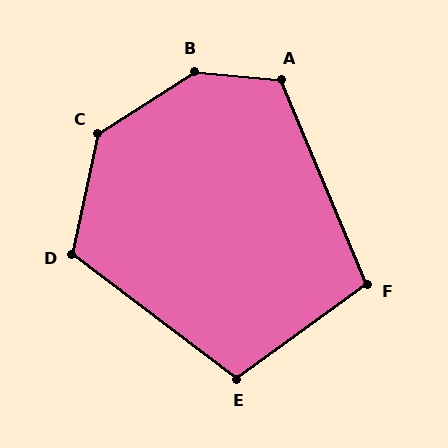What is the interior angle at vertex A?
Approximately 118 degrees (obtuse).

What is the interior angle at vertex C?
Approximately 135 degrees (obtuse).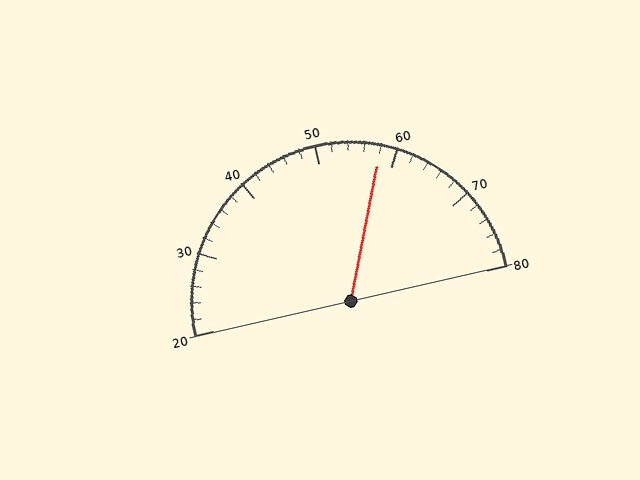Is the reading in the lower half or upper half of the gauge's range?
The reading is in the upper half of the range (20 to 80).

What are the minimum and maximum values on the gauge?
The gauge ranges from 20 to 80.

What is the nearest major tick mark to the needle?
The nearest major tick mark is 60.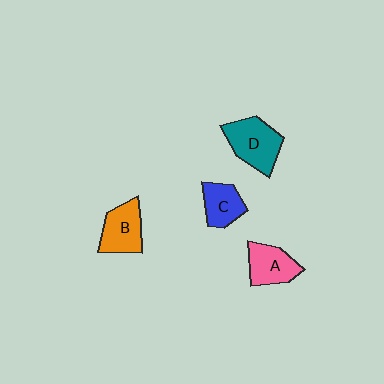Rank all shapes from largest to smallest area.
From largest to smallest: D (teal), B (orange), A (pink), C (blue).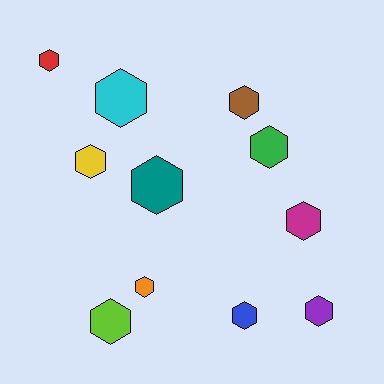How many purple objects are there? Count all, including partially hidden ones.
There is 1 purple object.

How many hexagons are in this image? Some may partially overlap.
There are 11 hexagons.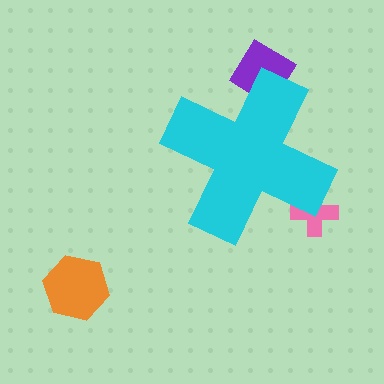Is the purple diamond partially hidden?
Yes, the purple diamond is partially hidden behind the cyan cross.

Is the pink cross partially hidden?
Yes, the pink cross is partially hidden behind the cyan cross.